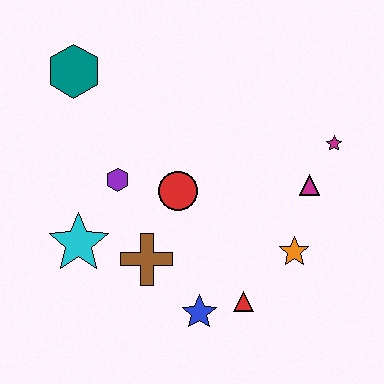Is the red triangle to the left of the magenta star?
Yes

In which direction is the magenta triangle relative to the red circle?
The magenta triangle is to the right of the red circle.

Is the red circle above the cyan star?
Yes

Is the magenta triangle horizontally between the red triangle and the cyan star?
No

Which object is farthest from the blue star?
The teal hexagon is farthest from the blue star.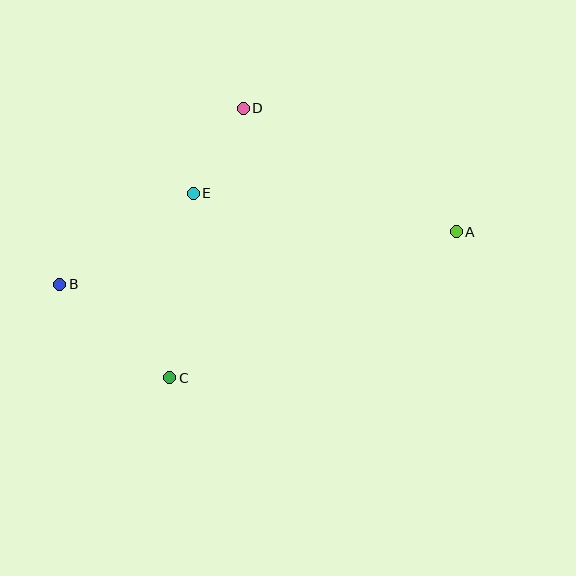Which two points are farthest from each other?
Points A and B are farthest from each other.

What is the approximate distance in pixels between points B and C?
The distance between B and C is approximately 145 pixels.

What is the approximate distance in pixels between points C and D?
The distance between C and D is approximately 279 pixels.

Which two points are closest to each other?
Points D and E are closest to each other.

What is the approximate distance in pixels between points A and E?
The distance between A and E is approximately 266 pixels.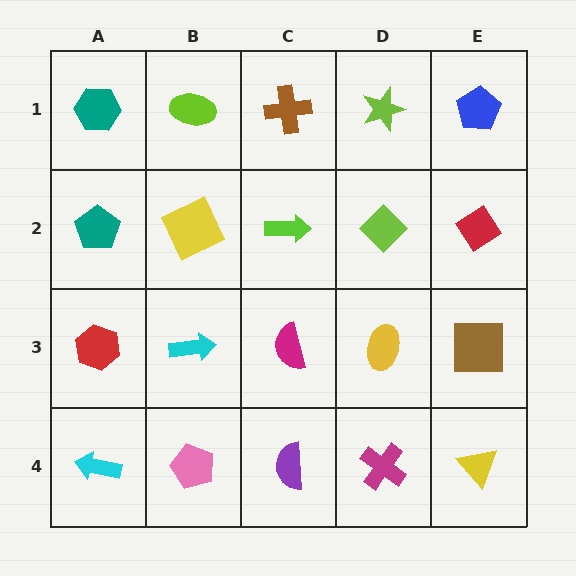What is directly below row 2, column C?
A magenta semicircle.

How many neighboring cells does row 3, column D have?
4.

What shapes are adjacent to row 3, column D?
A lime diamond (row 2, column D), a magenta cross (row 4, column D), a magenta semicircle (row 3, column C), a brown square (row 3, column E).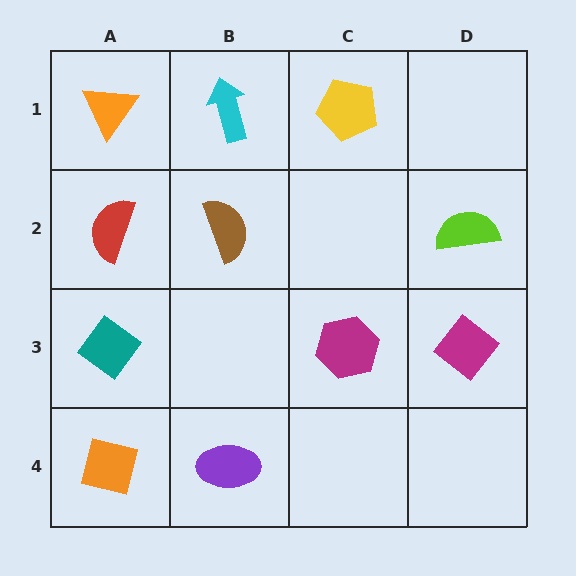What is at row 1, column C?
A yellow pentagon.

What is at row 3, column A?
A teal diamond.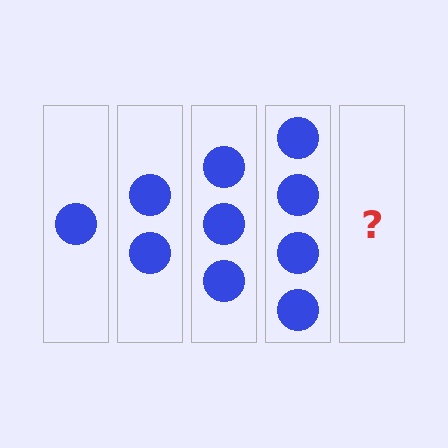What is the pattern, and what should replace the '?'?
The pattern is that each step adds one more circle. The '?' should be 5 circles.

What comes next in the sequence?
The next element should be 5 circles.